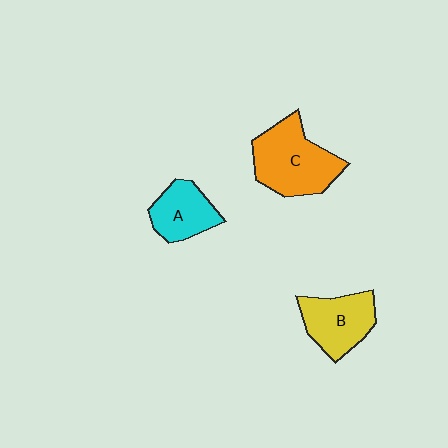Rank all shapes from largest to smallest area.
From largest to smallest: C (orange), B (yellow), A (cyan).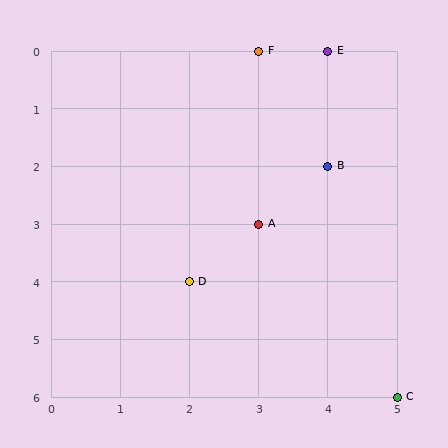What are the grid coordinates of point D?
Point D is at grid coordinates (2, 4).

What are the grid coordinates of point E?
Point E is at grid coordinates (4, 0).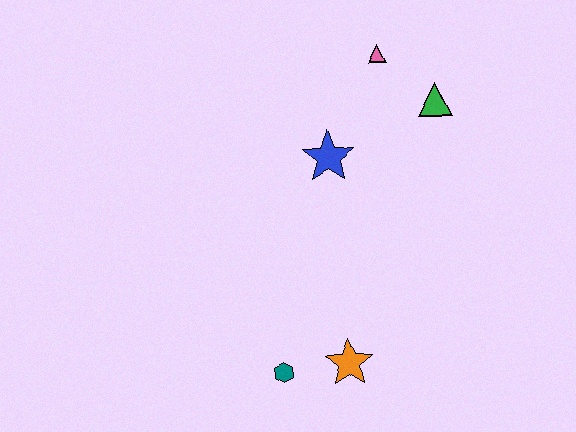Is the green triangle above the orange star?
Yes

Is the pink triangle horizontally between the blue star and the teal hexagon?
No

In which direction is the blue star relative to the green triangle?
The blue star is to the left of the green triangle.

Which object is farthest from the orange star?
The pink triangle is farthest from the orange star.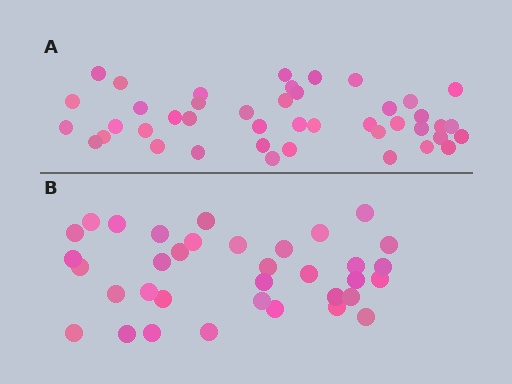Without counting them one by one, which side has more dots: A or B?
Region A (the top region) has more dots.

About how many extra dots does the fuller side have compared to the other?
Region A has roughly 8 or so more dots than region B.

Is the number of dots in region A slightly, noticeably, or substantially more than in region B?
Region A has only slightly more — the two regions are fairly close. The ratio is roughly 1.2 to 1.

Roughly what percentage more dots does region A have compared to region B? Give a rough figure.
About 25% more.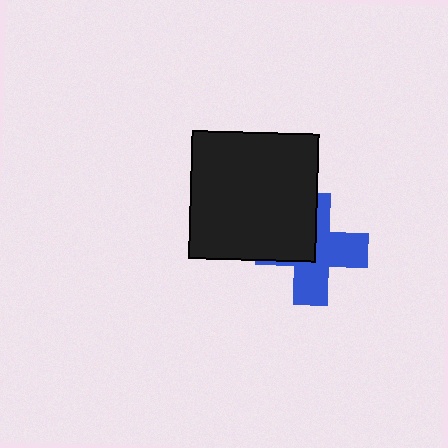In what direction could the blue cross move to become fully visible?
The blue cross could move toward the lower-right. That would shift it out from behind the black square entirely.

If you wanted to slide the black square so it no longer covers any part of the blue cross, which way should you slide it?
Slide it toward the upper-left — that is the most direct way to separate the two shapes.